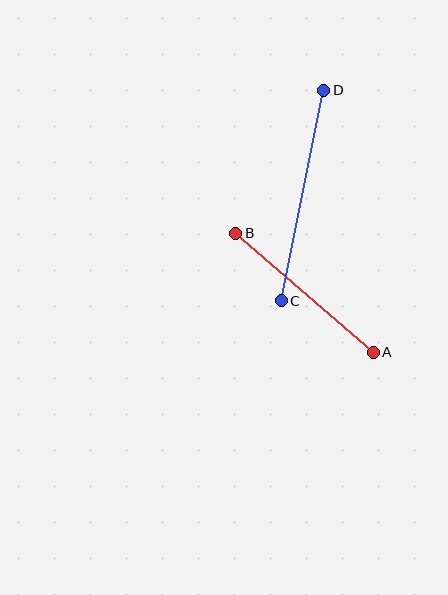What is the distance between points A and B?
The distance is approximately 182 pixels.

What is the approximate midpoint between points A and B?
The midpoint is at approximately (305, 293) pixels.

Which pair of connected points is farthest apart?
Points C and D are farthest apart.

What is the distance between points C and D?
The distance is approximately 215 pixels.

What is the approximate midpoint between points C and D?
The midpoint is at approximately (303, 195) pixels.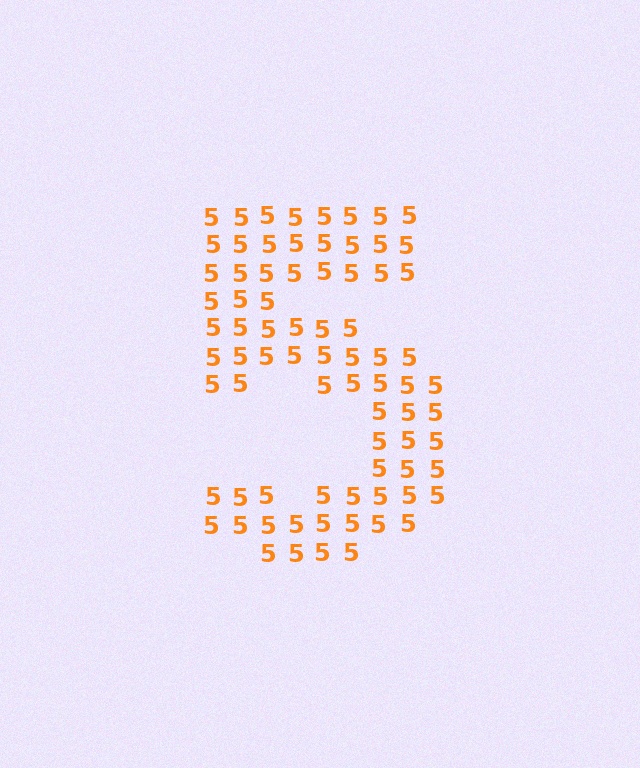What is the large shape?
The large shape is the digit 5.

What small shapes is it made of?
It is made of small digit 5's.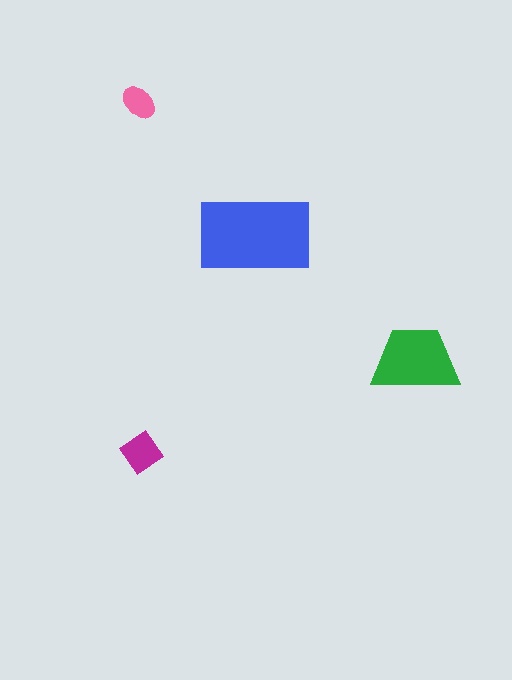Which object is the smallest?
The pink ellipse.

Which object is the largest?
The blue rectangle.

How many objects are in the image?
There are 4 objects in the image.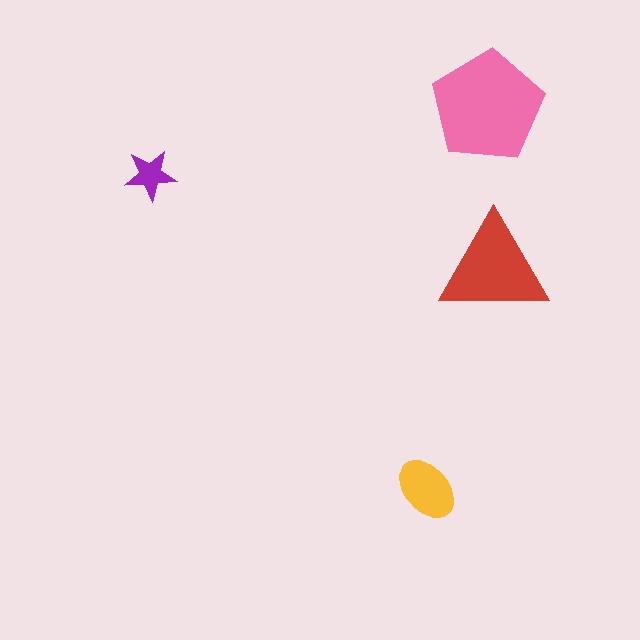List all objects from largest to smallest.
The pink pentagon, the red triangle, the yellow ellipse, the purple star.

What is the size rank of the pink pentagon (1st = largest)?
1st.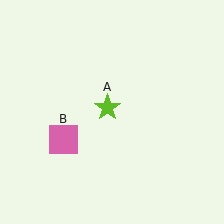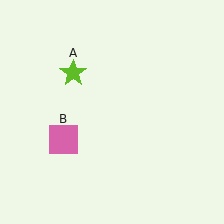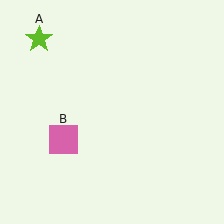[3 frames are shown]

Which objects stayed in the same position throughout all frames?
Pink square (object B) remained stationary.